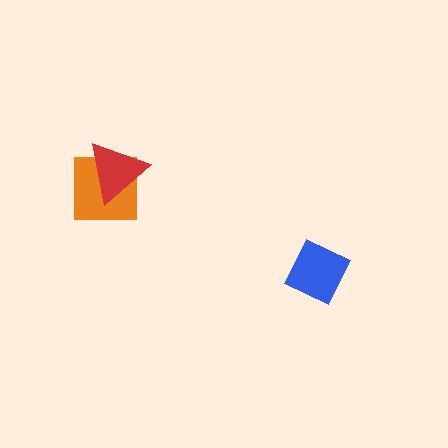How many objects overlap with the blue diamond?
0 objects overlap with the blue diamond.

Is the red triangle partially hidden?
No, no other shape covers it.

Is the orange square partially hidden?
Yes, it is partially covered by another shape.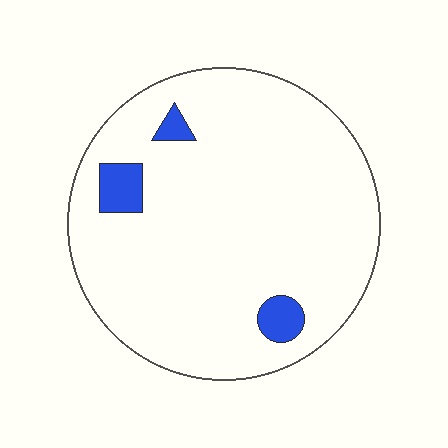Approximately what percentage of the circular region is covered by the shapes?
Approximately 5%.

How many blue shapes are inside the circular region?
3.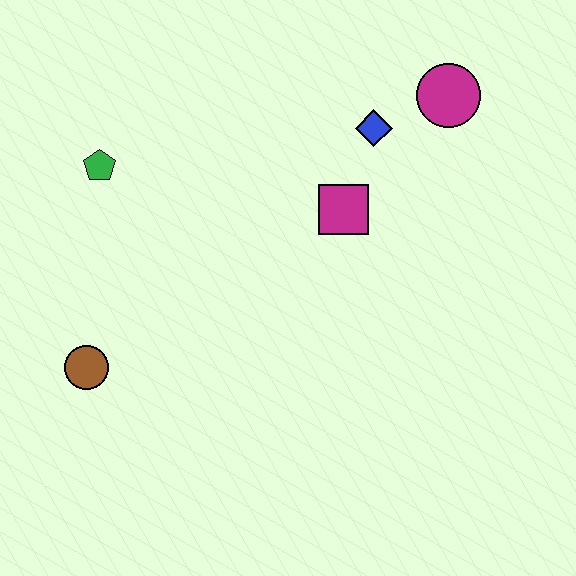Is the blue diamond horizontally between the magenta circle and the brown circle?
Yes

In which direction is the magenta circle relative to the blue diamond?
The magenta circle is to the right of the blue diamond.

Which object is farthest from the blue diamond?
The brown circle is farthest from the blue diamond.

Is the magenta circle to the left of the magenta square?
No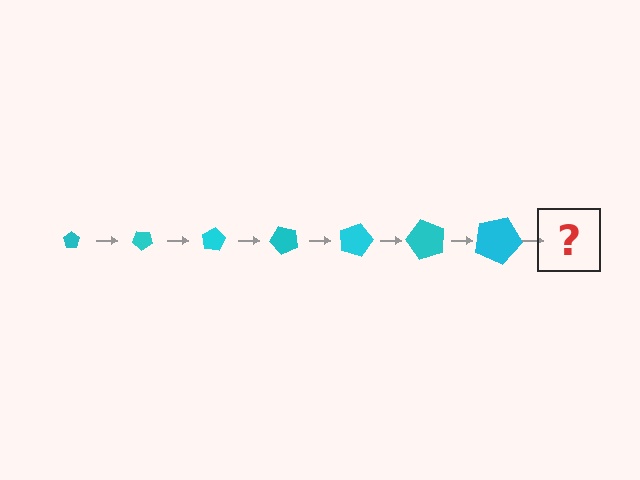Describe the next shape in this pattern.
It should be a pentagon, larger than the previous one and rotated 280 degrees from the start.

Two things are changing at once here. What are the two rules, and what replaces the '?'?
The two rules are that the pentagon grows larger each step and it rotates 40 degrees each step. The '?' should be a pentagon, larger than the previous one and rotated 280 degrees from the start.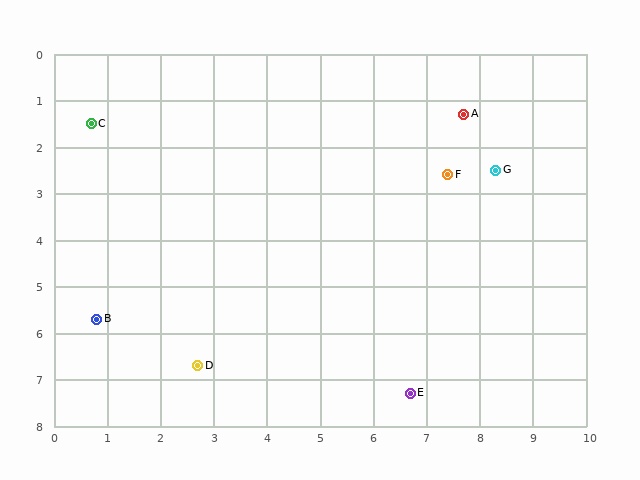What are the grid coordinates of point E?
Point E is at approximately (6.7, 7.3).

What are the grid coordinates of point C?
Point C is at approximately (0.7, 1.5).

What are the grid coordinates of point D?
Point D is at approximately (2.7, 6.7).